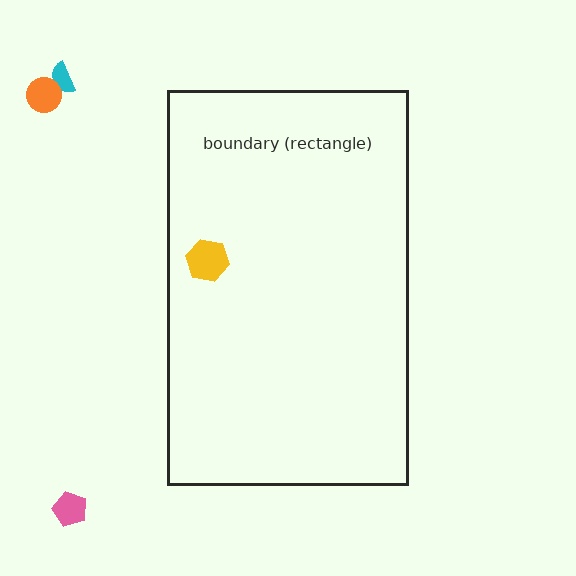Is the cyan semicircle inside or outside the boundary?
Outside.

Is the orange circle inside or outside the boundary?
Outside.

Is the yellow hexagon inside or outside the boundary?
Inside.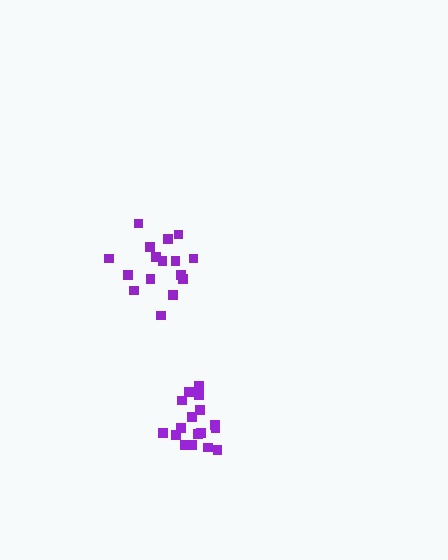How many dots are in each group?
Group 1: 17 dots, Group 2: 16 dots (33 total).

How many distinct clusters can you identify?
There are 2 distinct clusters.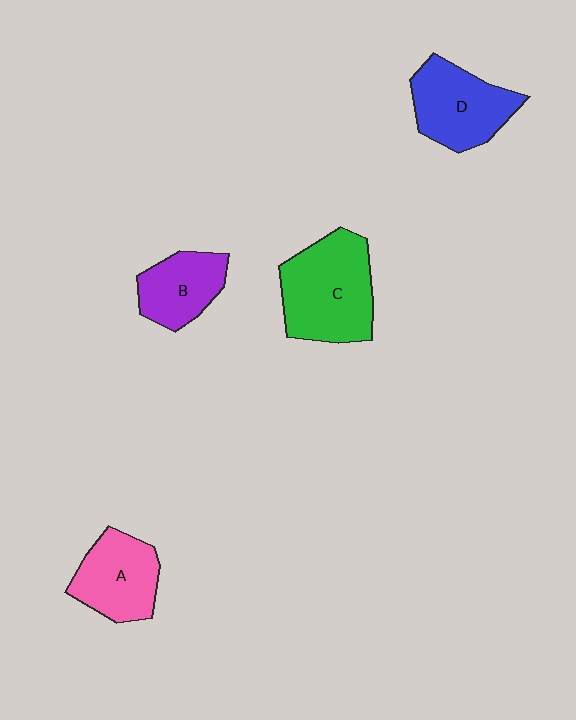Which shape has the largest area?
Shape C (green).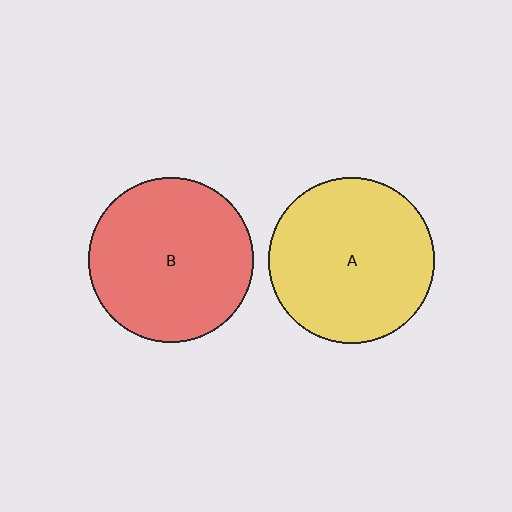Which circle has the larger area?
Circle A (yellow).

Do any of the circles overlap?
No, none of the circles overlap.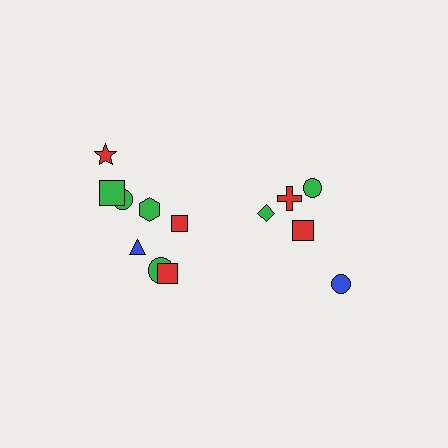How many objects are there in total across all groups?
There are 13 objects.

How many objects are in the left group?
There are 8 objects.